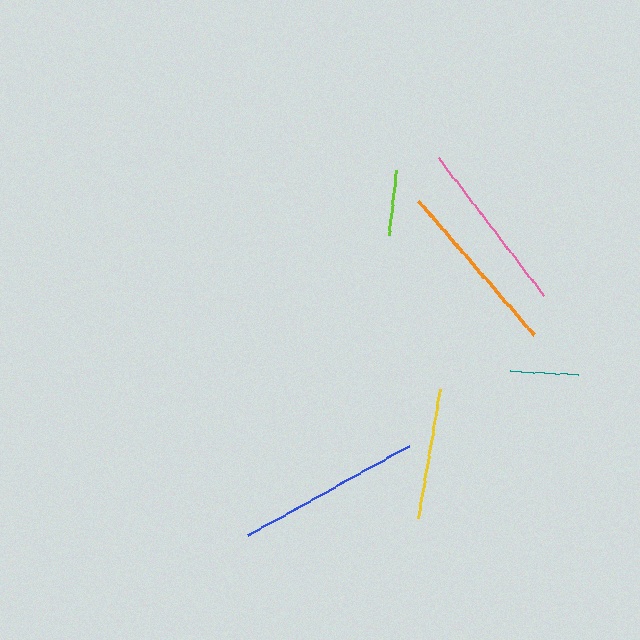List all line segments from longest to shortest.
From longest to shortest: blue, orange, pink, yellow, teal, lime.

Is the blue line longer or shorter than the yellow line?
The blue line is longer than the yellow line.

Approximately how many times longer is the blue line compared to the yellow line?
The blue line is approximately 1.4 times the length of the yellow line.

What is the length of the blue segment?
The blue segment is approximately 186 pixels long.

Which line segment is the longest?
The blue line is the longest at approximately 186 pixels.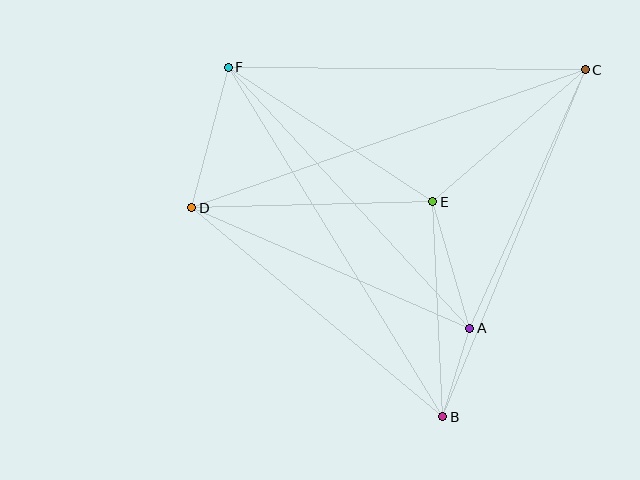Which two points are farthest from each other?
Points C and D are farthest from each other.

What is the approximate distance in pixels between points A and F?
The distance between A and F is approximately 356 pixels.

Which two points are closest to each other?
Points A and B are closest to each other.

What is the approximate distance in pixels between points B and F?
The distance between B and F is approximately 410 pixels.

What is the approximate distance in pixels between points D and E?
The distance between D and E is approximately 241 pixels.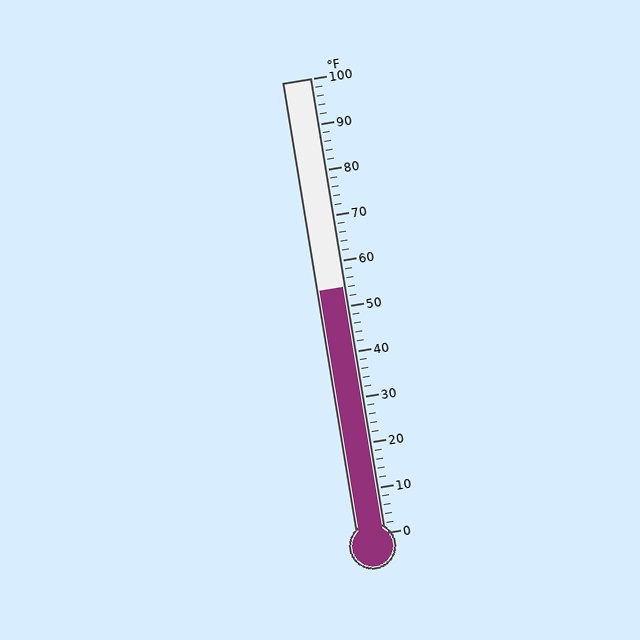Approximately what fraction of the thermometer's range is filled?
The thermometer is filled to approximately 55% of its range.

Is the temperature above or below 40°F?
The temperature is above 40°F.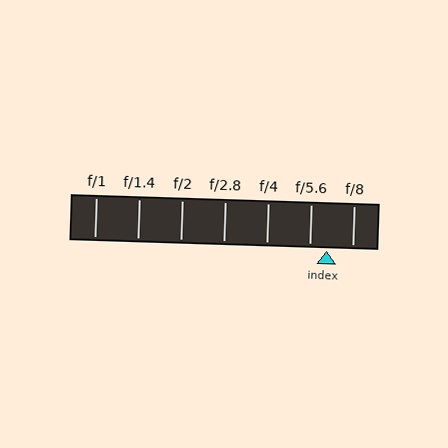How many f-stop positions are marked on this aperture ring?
There are 7 f-stop positions marked.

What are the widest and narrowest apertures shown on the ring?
The widest aperture shown is f/1 and the narrowest is f/8.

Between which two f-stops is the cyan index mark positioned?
The index mark is between f/5.6 and f/8.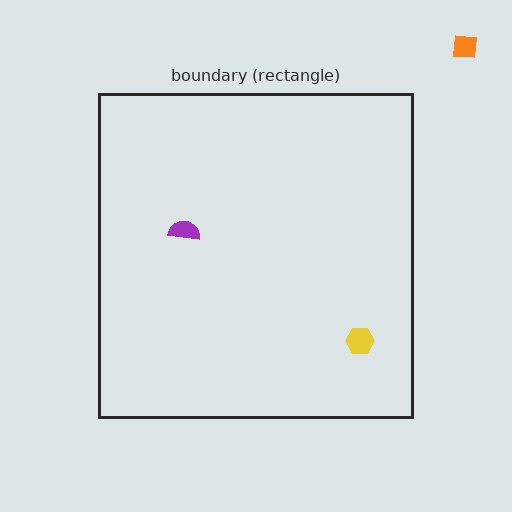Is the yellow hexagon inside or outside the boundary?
Inside.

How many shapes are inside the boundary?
2 inside, 1 outside.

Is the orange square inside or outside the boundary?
Outside.